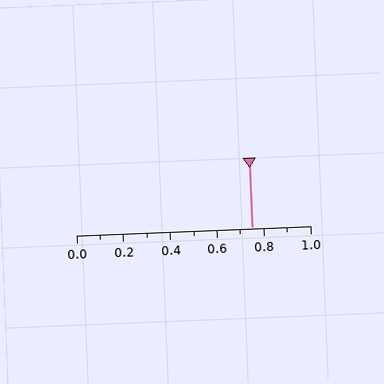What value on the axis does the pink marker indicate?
The marker indicates approximately 0.75.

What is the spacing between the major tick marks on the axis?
The major ticks are spaced 0.2 apart.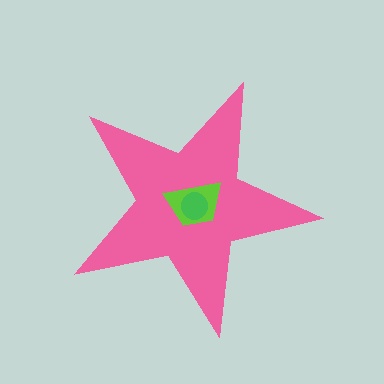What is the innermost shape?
The green circle.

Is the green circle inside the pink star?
Yes.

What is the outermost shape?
The pink star.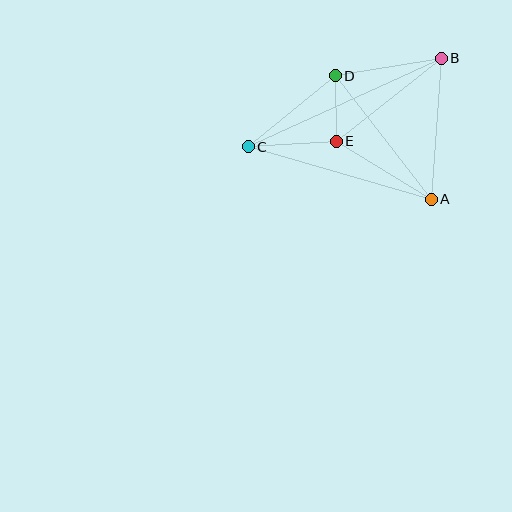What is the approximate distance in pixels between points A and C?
The distance between A and C is approximately 190 pixels.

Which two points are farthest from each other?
Points B and C are farthest from each other.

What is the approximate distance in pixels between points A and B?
The distance between A and B is approximately 141 pixels.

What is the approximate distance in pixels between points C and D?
The distance between C and D is approximately 112 pixels.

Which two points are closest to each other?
Points D and E are closest to each other.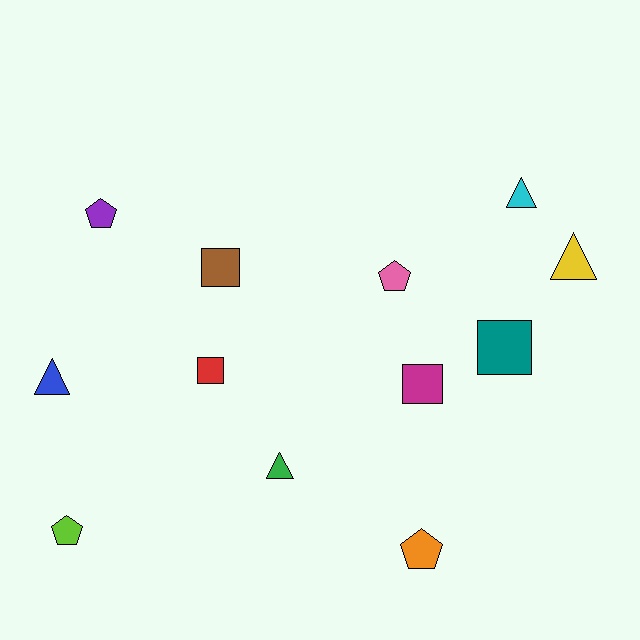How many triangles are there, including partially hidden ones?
There are 4 triangles.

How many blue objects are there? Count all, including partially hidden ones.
There is 1 blue object.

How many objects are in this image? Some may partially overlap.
There are 12 objects.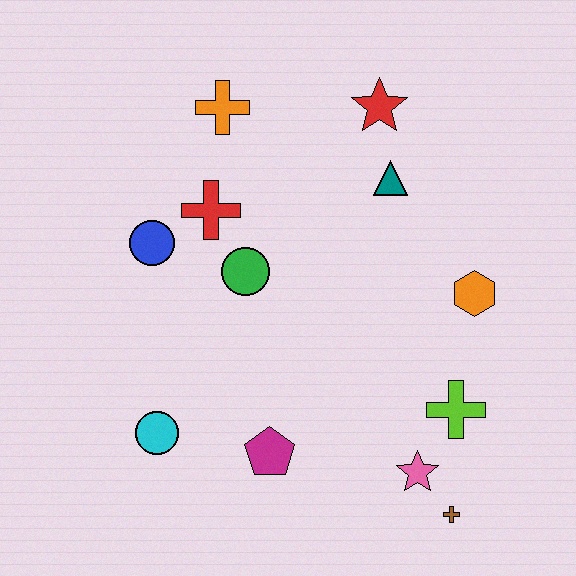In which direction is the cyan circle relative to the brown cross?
The cyan circle is to the left of the brown cross.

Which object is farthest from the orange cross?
The brown cross is farthest from the orange cross.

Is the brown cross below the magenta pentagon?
Yes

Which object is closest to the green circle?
The red cross is closest to the green circle.